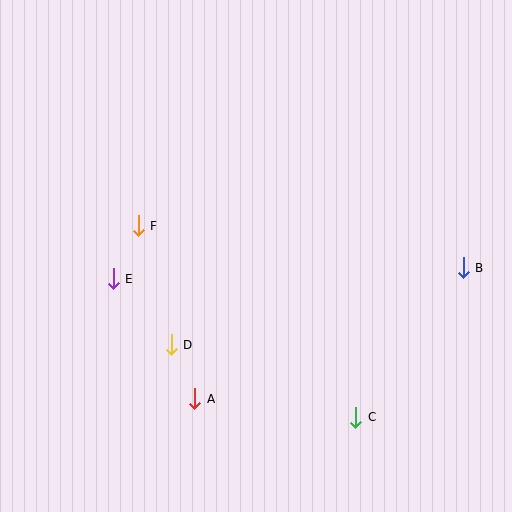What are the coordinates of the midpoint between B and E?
The midpoint between B and E is at (288, 273).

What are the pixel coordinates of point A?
Point A is at (195, 399).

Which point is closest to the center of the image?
Point F at (138, 226) is closest to the center.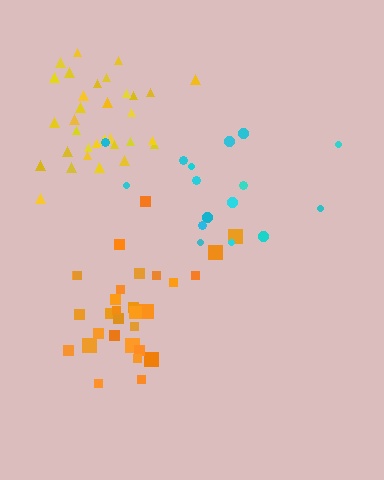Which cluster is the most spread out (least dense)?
Cyan.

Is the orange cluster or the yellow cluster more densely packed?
Yellow.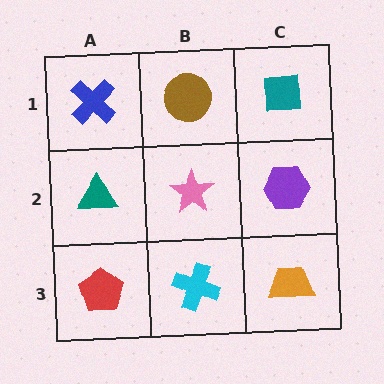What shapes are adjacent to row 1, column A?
A teal triangle (row 2, column A), a brown circle (row 1, column B).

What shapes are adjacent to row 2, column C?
A teal square (row 1, column C), an orange trapezoid (row 3, column C), a pink star (row 2, column B).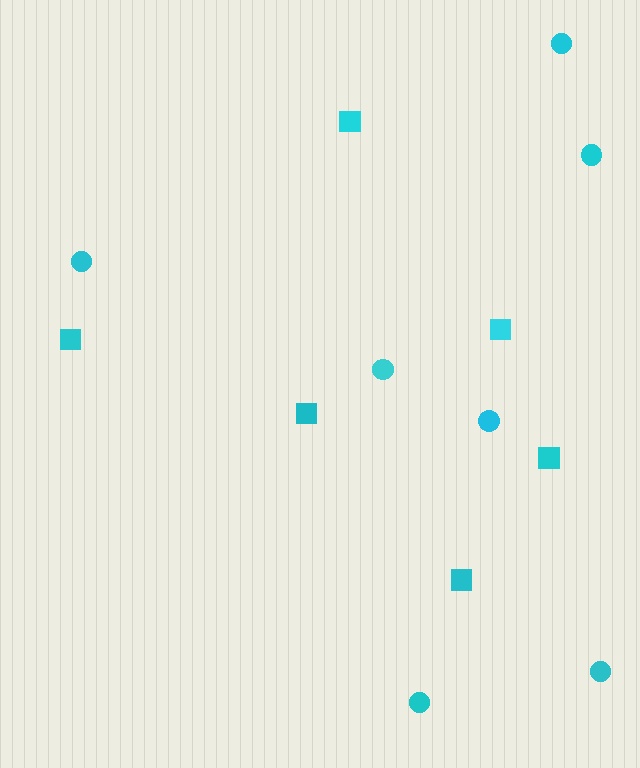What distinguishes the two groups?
There are 2 groups: one group of squares (6) and one group of circles (7).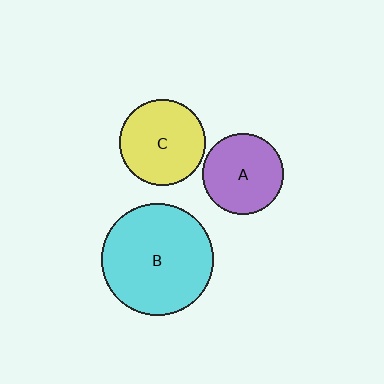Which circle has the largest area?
Circle B (cyan).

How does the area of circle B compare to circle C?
Approximately 1.7 times.